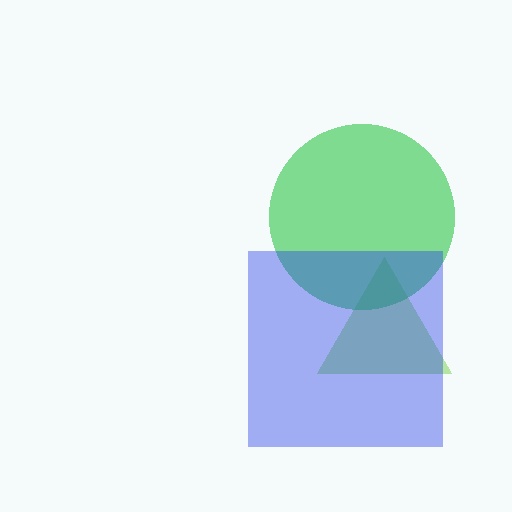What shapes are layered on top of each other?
The layered shapes are: a lime triangle, a green circle, a blue square.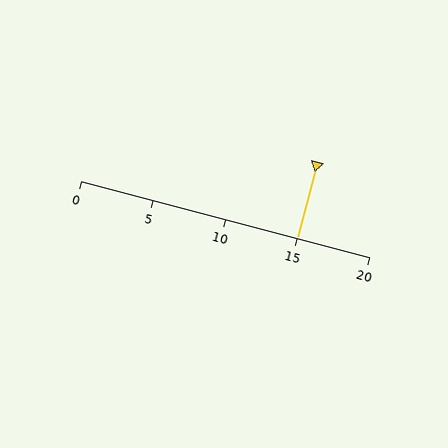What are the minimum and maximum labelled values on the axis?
The axis runs from 0 to 20.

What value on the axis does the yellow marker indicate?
The marker indicates approximately 15.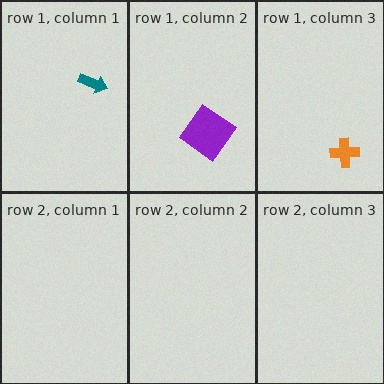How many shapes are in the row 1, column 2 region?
1.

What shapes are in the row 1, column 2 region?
The purple diamond.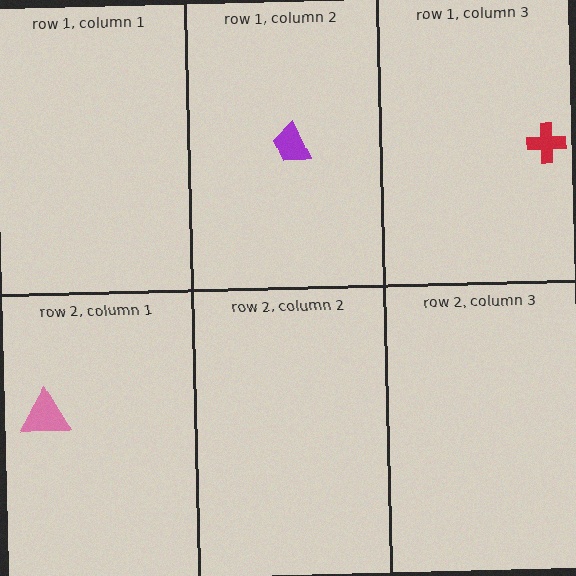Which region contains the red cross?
The row 1, column 3 region.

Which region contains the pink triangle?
The row 2, column 1 region.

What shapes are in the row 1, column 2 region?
The purple trapezoid.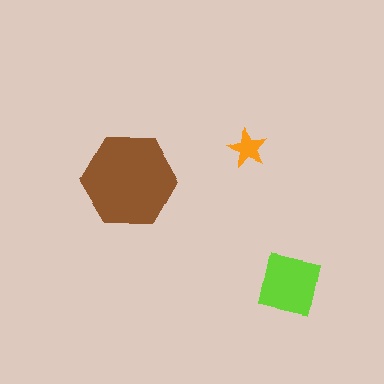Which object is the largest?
The brown hexagon.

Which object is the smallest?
The orange star.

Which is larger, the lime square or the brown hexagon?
The brown hexagon.